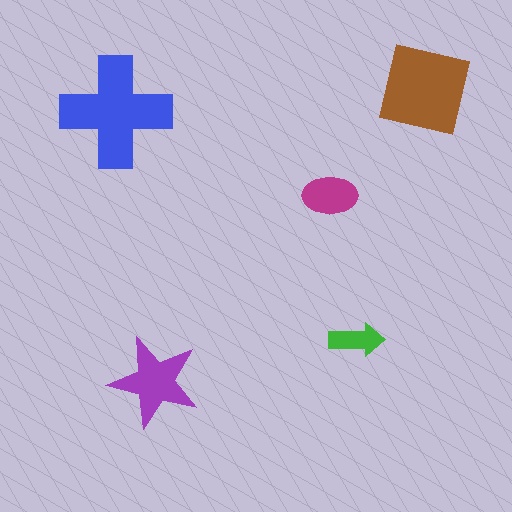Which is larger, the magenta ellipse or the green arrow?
The magenta ellipse.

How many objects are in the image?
There are 5 objects in the image.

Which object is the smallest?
The green arrow.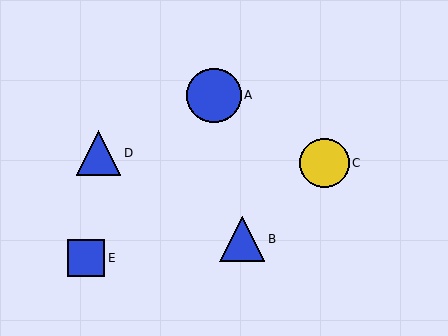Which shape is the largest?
The blue circle (labeled A) is the largest.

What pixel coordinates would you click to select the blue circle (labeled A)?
Click at (214, 95) to select the blue circle A.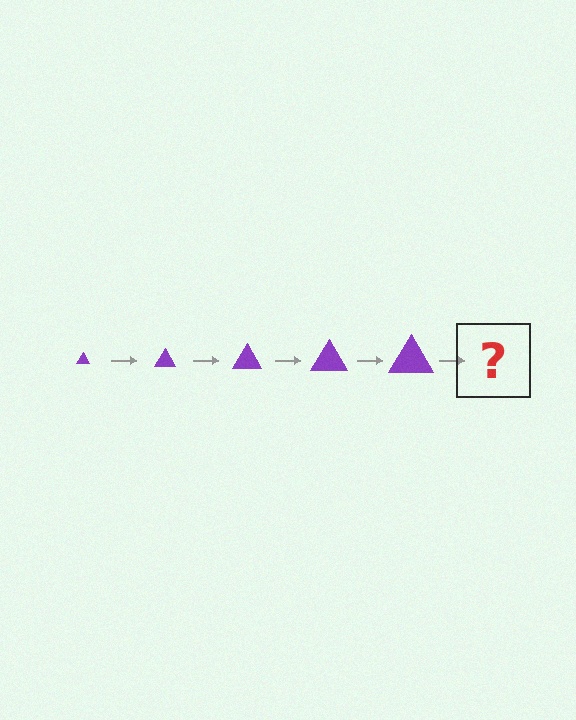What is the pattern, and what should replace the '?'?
The pattern is that the triangle gets progressively larger each step. The '?' should be a purple triangle, larger than the previous one.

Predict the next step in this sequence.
The next step is a purple triangle, larger than the previous one.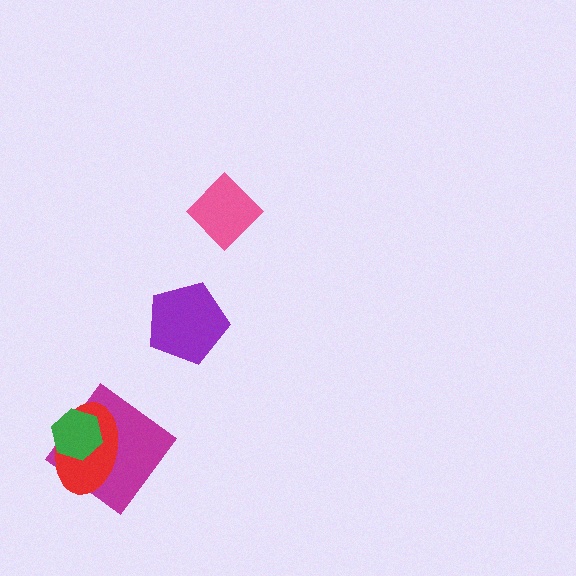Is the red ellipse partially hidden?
Yes, it is partially covered by another shape.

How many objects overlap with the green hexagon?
2 objects overlap with the green hexagon.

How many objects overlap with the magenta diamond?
2 objects overlap with the magenta diamond.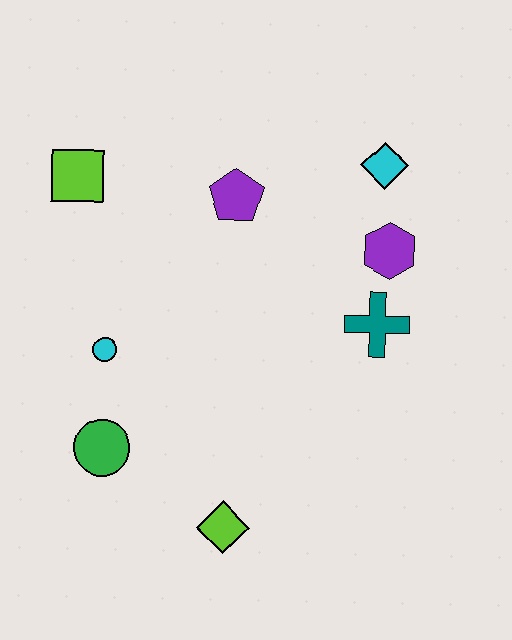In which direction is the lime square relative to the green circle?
The lime square is above the green circle.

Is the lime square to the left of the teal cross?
Yes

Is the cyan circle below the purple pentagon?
Yes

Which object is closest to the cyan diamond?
The purple hexagon is closest to the cyan diamond.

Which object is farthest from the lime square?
The lime diamond is farthest from the lime square.